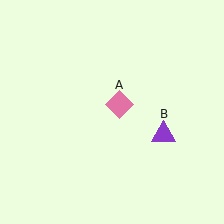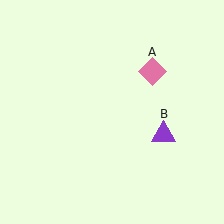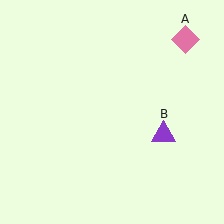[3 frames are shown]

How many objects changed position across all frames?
1 object changed position: pink diamond (object A).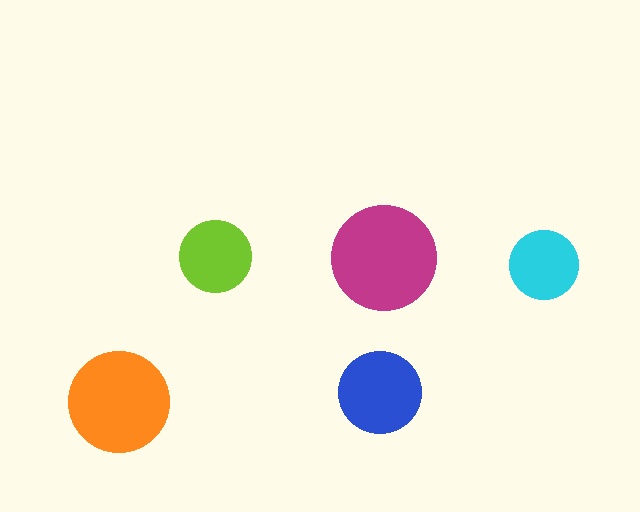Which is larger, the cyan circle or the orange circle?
The orange one.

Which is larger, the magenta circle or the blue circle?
The magenta one.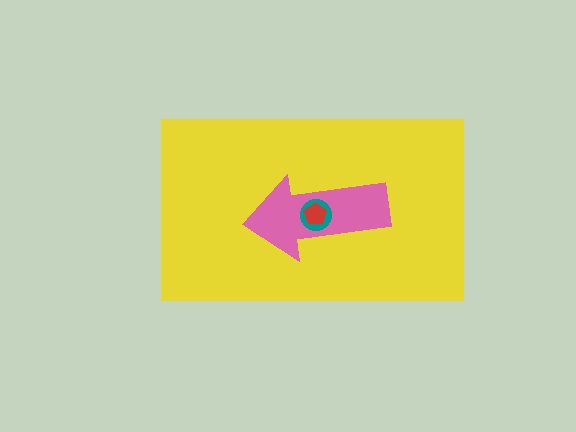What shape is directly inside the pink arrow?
The teal circle.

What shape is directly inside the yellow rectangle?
The pink arrow.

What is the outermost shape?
The yellow rectangle.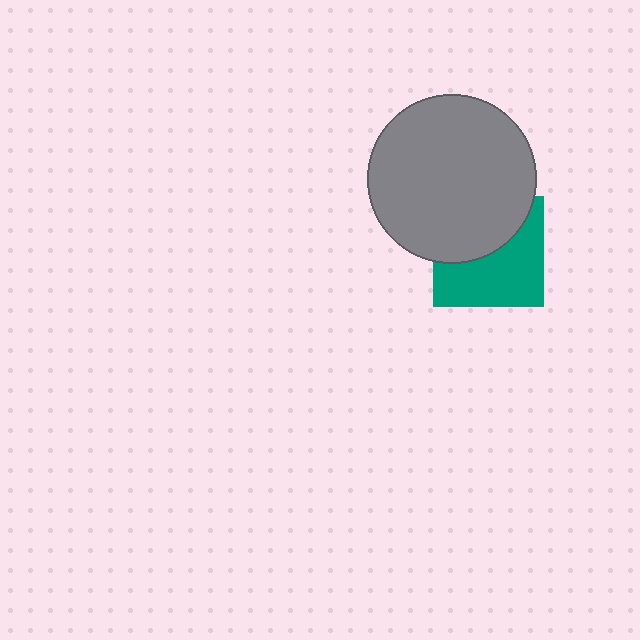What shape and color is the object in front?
The object in front is a gray circle.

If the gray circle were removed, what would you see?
You would see the complete teal square.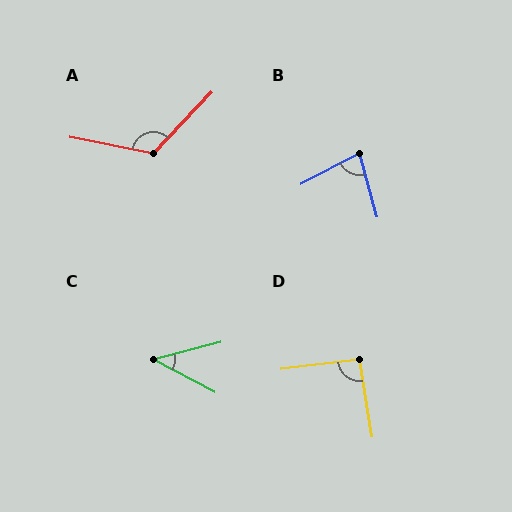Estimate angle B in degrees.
Approximately 78 degrees.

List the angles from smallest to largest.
C (43°), B (78°), D (92°), A (122°).